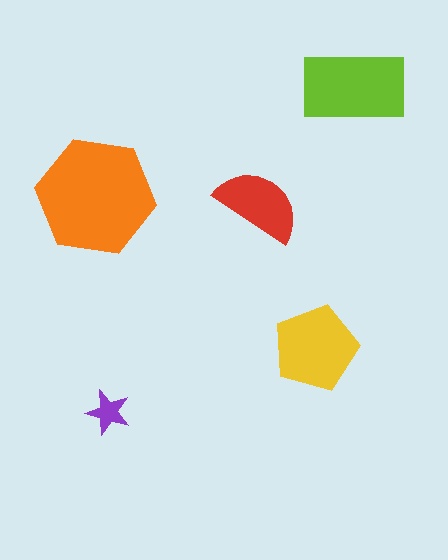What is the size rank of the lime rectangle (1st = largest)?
2nd.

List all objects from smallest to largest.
The purple star, the red semicircle, the yellow pentagon, the lime rectangle, the orange hexagon.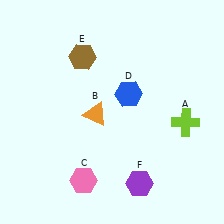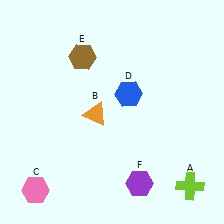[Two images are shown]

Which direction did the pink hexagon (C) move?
The pink hexagon (C) moved left.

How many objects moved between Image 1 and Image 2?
2 objects moved between the two images.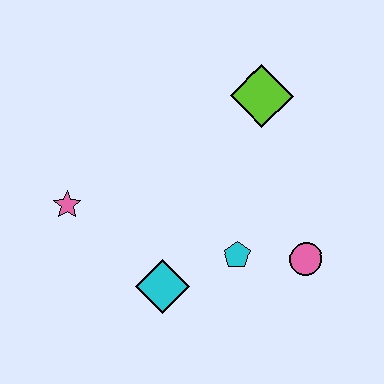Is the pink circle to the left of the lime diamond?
No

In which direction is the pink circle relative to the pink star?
The pink circle is to the right of the pink star.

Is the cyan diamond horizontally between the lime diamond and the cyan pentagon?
No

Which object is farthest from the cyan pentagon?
The pink star is farthest from the cyan pentagon.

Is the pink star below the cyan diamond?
No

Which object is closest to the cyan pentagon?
The pink circle is closest to the cyan pentagon.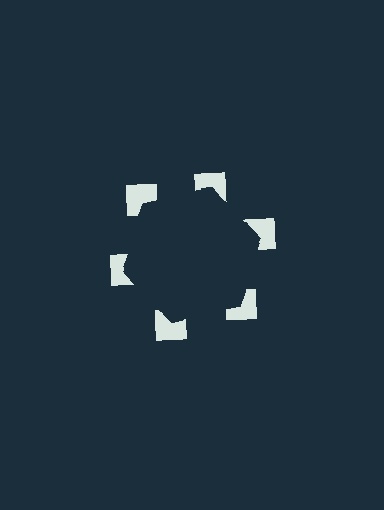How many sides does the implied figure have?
6 sides.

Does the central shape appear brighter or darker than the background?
It typically appears slightly darker than the background, even though no actual brightness change is drawn.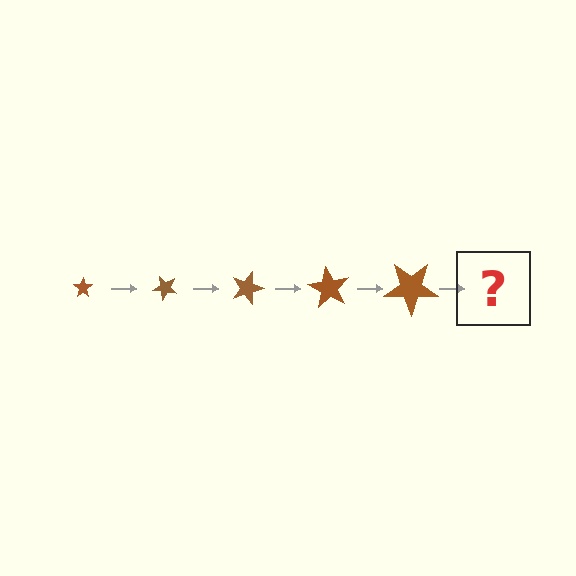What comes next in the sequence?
The next element should be a star, larger than the previous one and rotated 225 degrees from the start.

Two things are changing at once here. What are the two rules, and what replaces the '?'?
The two rules are that the star grows larger each step and it rotates 45 degrees each step. The '?' should be a star, larger than the previous one and rotated 225 degrees from the start.